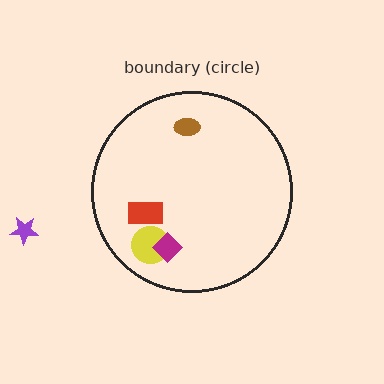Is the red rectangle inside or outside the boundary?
Inside.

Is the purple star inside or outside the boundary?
Outside.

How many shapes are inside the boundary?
4 inside, 1 outside.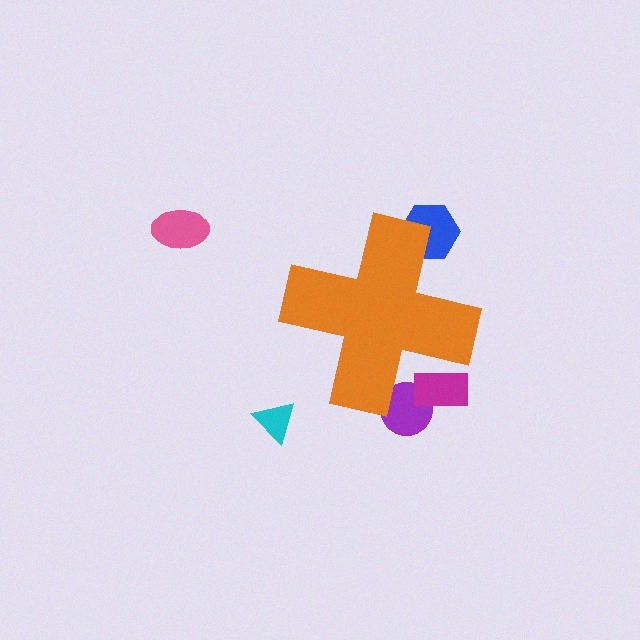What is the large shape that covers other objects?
An orange cross.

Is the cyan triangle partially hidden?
No, the cyan triangle is fully visible.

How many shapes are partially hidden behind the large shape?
3 shapes are partially hidden.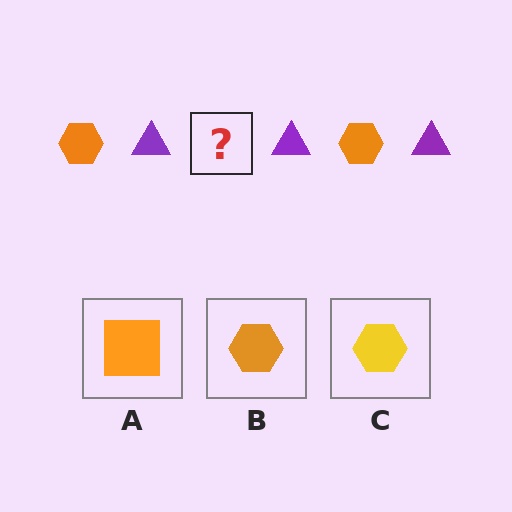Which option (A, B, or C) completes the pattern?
B.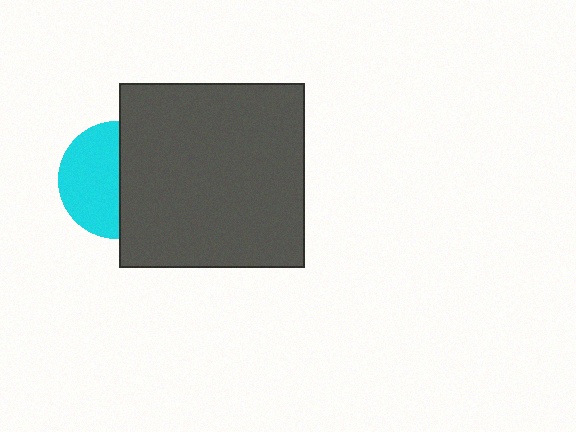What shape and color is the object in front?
The object in front is a dark gray square.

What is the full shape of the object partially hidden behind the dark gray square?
The partially hidden object is a cyan circle.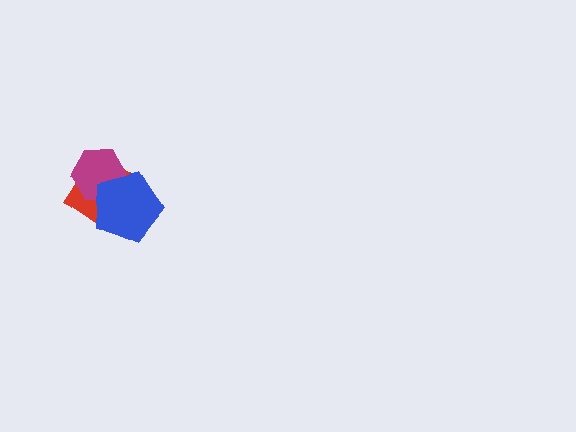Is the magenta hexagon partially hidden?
Yes, it is partially covered by another shape.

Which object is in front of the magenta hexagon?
The blue pentagon is in front of the magenta hexagon.